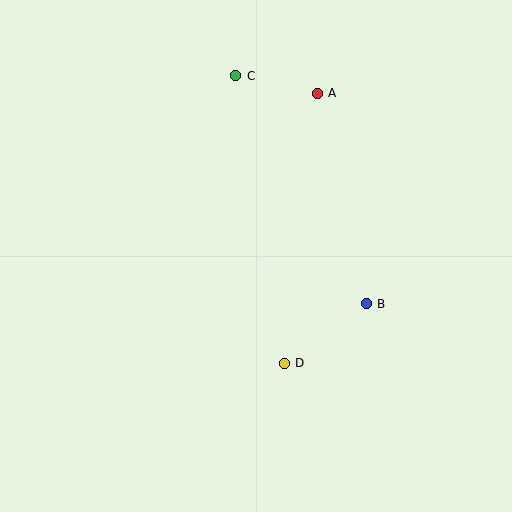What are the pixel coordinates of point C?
Point C is at (236, 76).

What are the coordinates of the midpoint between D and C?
The midpoint between D and C is at (260, 220).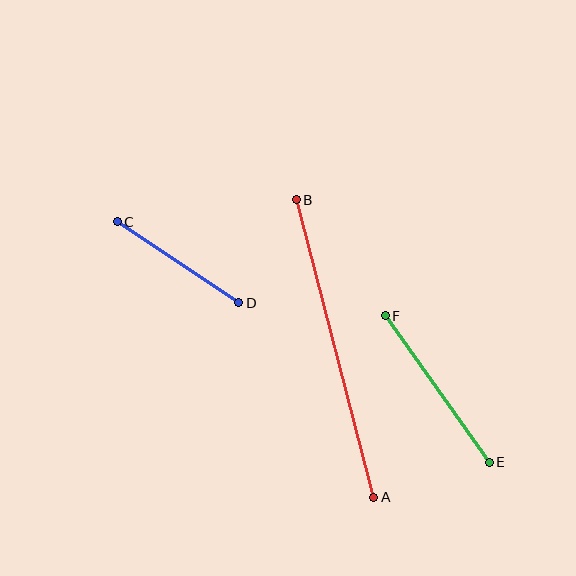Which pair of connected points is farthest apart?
Points A and B are farthest apart.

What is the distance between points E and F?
The distance is approximately 180 pixels.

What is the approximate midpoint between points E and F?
The midpoint is at approximately (437, 389) pixels.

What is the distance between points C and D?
The distance is approximately 146 pixels.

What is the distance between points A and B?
The distance is approximately 307 pixels.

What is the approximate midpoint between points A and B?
The midpoint is at approximately (335, 349) pixels.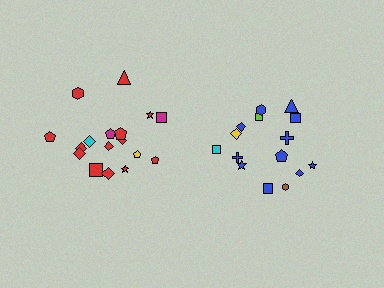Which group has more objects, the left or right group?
The left group.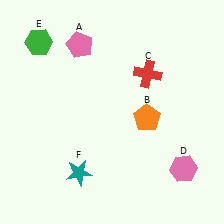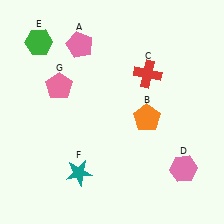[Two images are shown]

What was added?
A pink pentagon (G) was added in Image 2.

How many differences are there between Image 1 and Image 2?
There is 1 difference between the two images.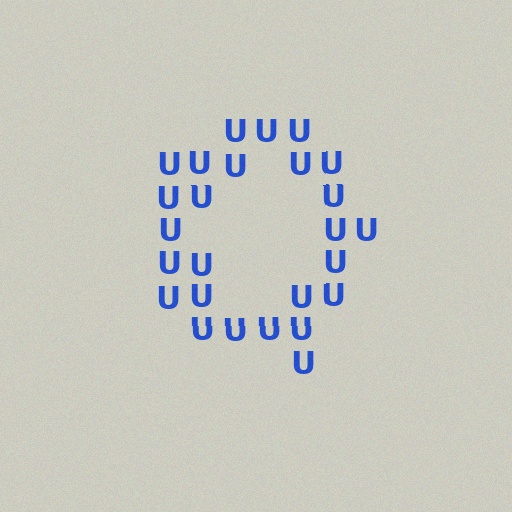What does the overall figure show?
The overall figure shows the letter Q.